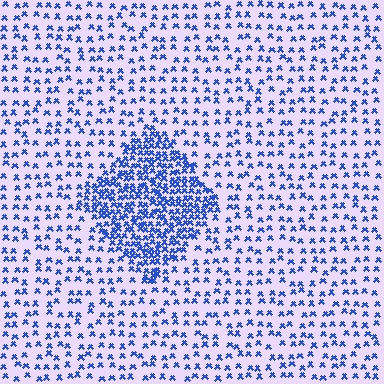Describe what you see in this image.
The image contains small blue elements arranged at two different densities. A diamond-shaped region is visible where the elements are more densely packed than the surrounding area.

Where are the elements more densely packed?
The elements are more densely packed inside the diamond boundary.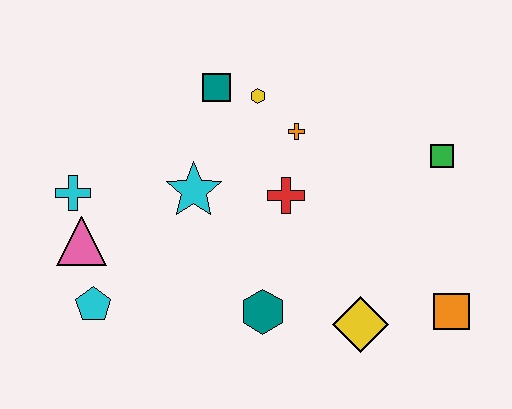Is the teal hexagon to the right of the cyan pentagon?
Yes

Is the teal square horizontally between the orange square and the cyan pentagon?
Yes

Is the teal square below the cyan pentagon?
No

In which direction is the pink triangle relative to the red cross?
The pink triangle is to the left of the red cross.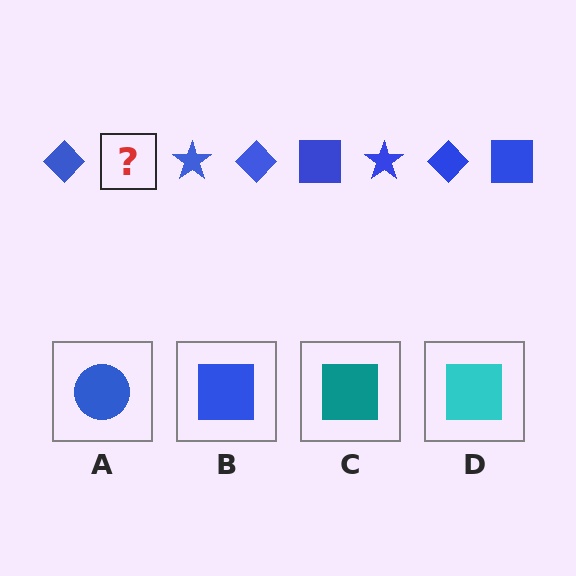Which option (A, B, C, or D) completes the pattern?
B.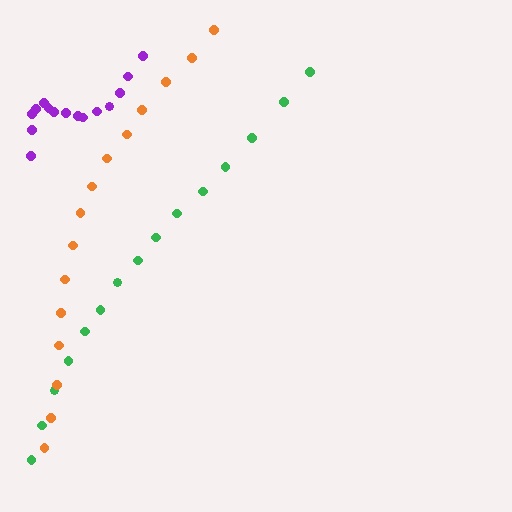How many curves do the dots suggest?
There are 3 distinct paths.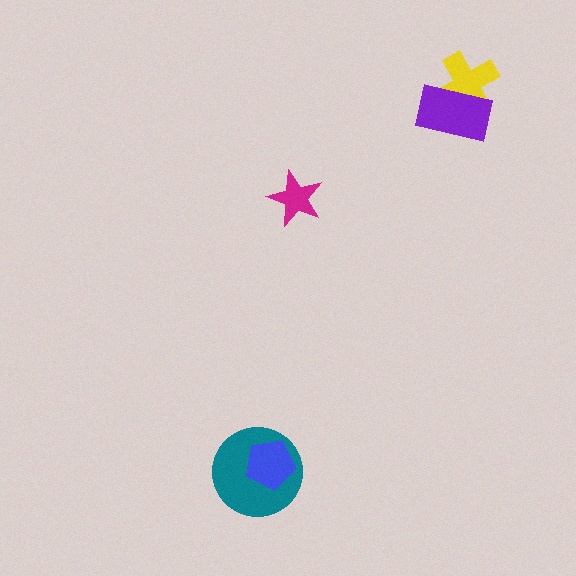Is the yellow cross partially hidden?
Yes, it is partially covered by another shape.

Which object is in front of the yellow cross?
The purple rectangle is in front of the yellow cross.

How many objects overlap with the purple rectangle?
1 object overlaps with the purple rectangle.